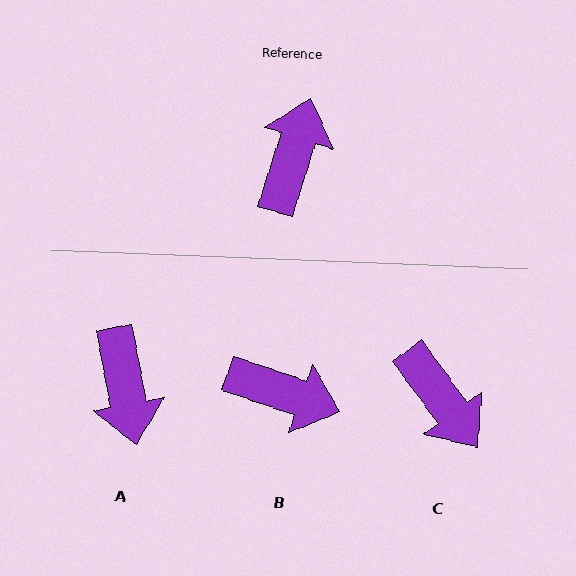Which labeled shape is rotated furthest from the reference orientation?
A, about 152 degrees away.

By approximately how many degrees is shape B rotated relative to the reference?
Approximately 91 degrees clockwise.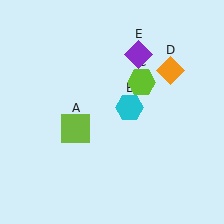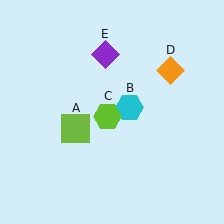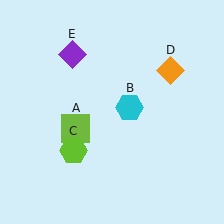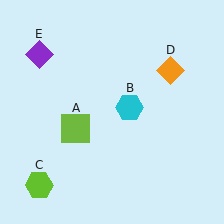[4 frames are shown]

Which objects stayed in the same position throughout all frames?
Lime square (object A) and cyan hexagon (object B) and orange diamond (object D) remained stationary.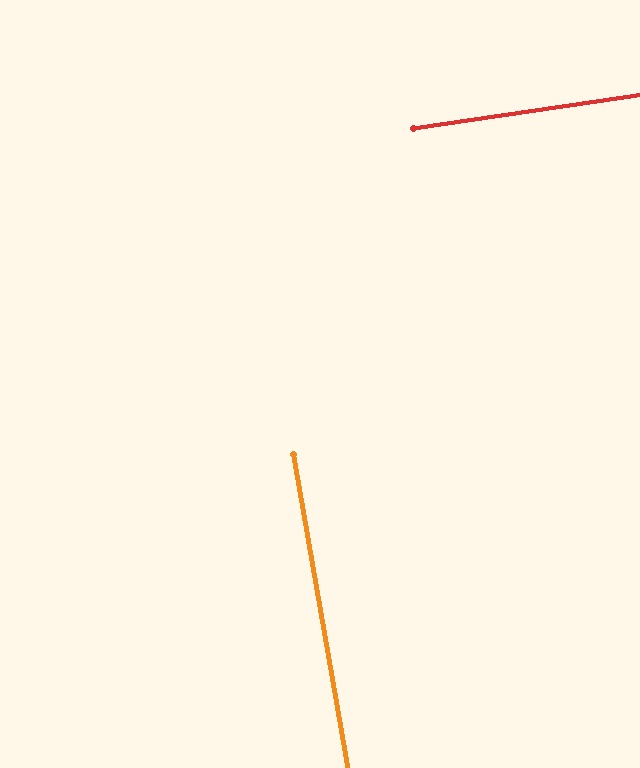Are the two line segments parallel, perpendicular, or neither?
Perpendicular — they meet at approximately 89°.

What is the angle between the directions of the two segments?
Approximately 89 degrees.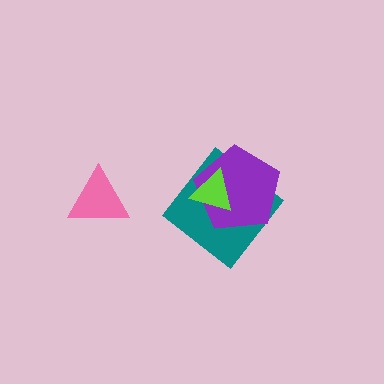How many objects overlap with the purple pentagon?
2 objects overlap with the purple pentagon.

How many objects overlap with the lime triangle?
2 objects overlap with the lime triangle.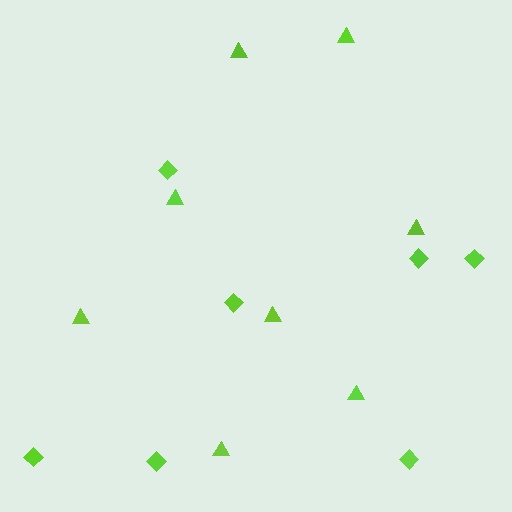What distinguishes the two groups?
There are 2 groups: one group of triangles (8) and one group of diamonds (7).